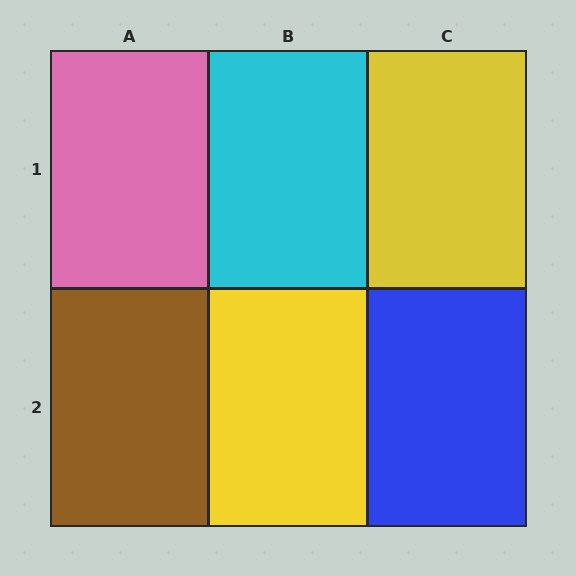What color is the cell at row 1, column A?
Pink.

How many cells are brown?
1 cell is brown.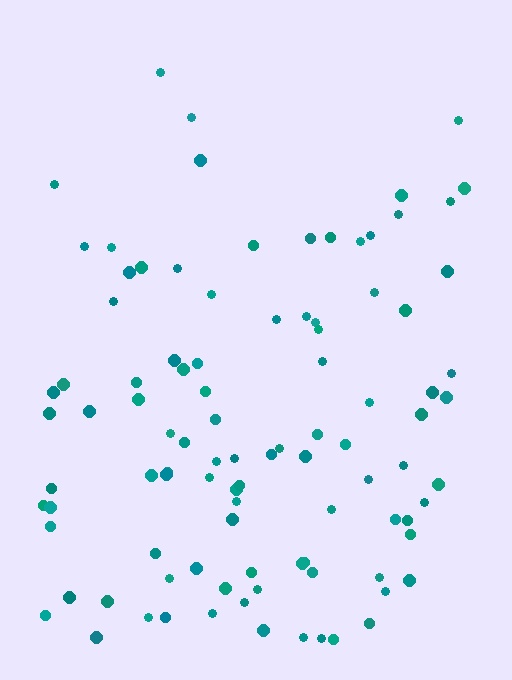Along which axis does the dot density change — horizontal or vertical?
Vertical.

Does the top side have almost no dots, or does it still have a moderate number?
Still a moderate number, just noticeably fewer than the bottom.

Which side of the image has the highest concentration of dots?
The bottom.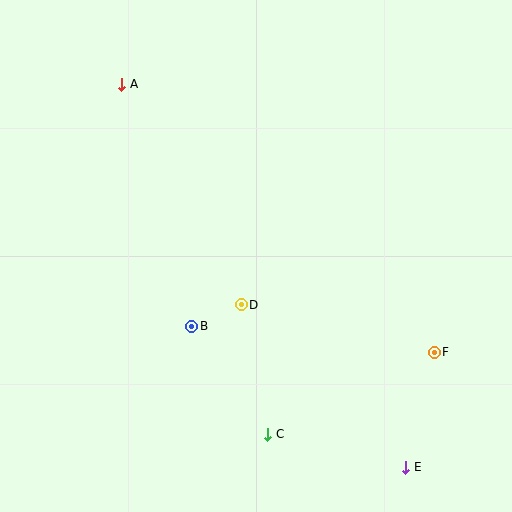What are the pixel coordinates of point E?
Point E is at (406, 467).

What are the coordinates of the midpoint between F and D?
The midpoint between F and D is at (338, 328).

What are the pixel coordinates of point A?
Point A is at (122, 84).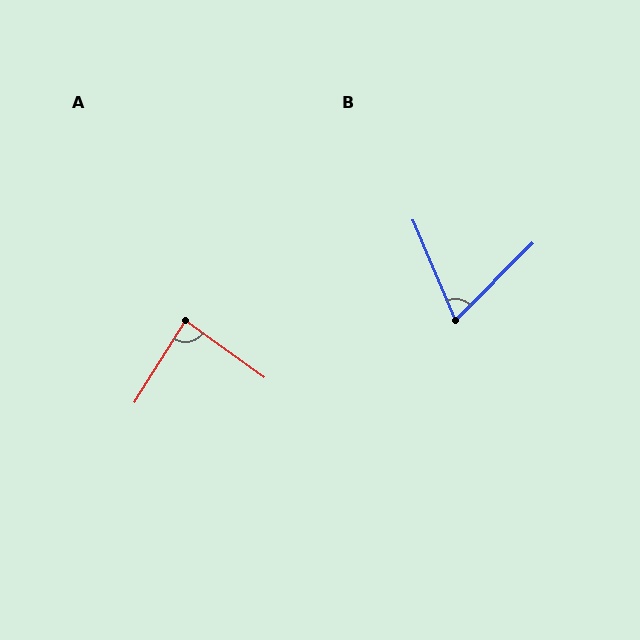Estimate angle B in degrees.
Approximately 68 degrees.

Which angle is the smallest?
B, at approximately 68 degrees.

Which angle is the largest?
A, at approximately 86 degrees.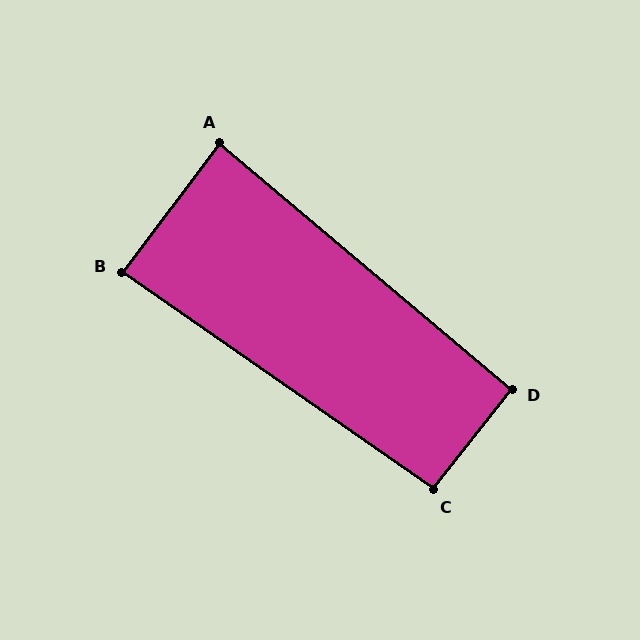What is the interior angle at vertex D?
Approximately 92 degrees (approximately right).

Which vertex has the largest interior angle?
C, at approximately 93 degrees.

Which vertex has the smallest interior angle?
A, at approximately 87 degrees.